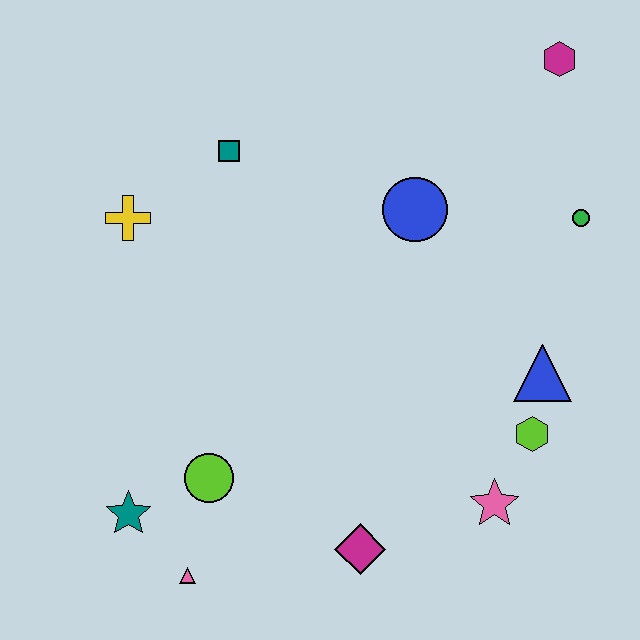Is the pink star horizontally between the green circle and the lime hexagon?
No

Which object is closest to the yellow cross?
The teal square is closest to the yellow cross.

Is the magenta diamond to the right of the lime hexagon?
No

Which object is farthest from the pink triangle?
The magenta hexagon is farthest from the pink triangle.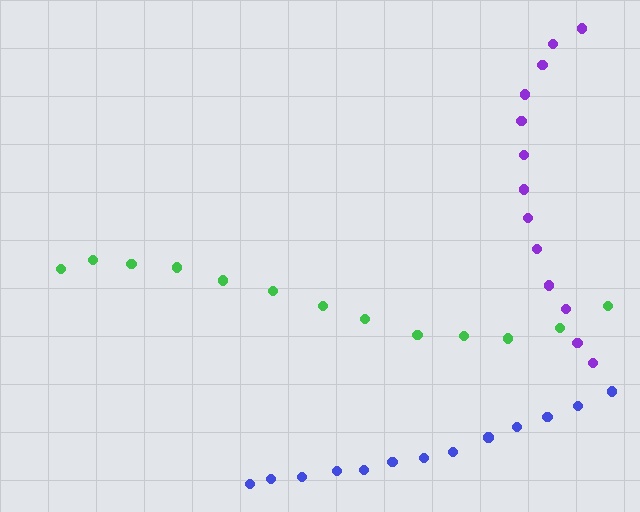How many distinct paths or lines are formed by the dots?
There are 3 distinct paths.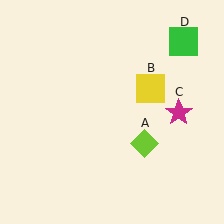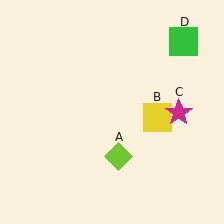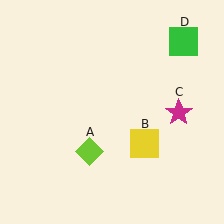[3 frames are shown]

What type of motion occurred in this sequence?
The lime diamond (object A), yellow square (object B) rotated clockwise around the center of the scene.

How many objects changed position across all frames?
2 objects changed position: lime diamond (object A), yellow square (object B).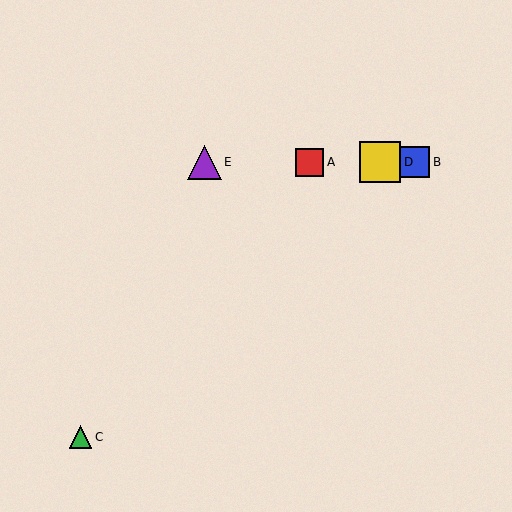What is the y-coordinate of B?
Object B is at y≈162.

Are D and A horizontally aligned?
Yes, both are at y≈162.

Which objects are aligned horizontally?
Objects A, B, D, E are aligned horizontally.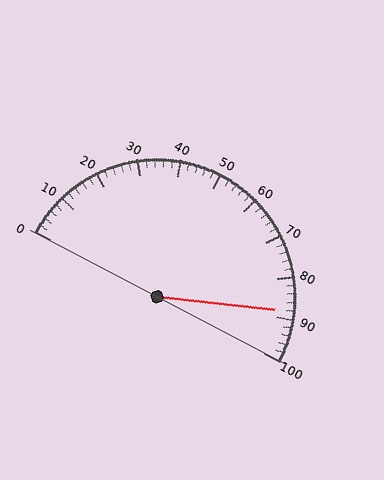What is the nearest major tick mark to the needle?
The nearest major tick mark is 90.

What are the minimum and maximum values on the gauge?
The gauge ranges from 0 to 100.